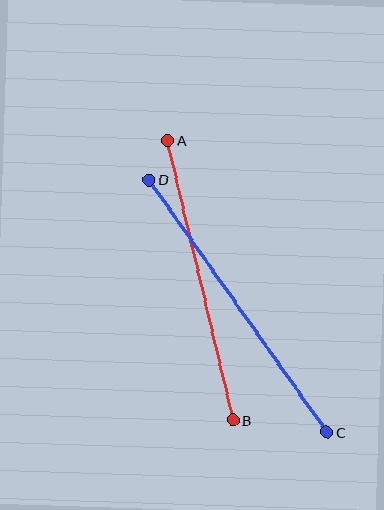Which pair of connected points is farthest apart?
Points C and D are farthest apart.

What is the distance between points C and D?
The distance is approximately 309 pixels.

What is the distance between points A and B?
The distance is approximately 288 pixels.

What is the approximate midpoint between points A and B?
The midpoint is at approximately (200, 280) pixels.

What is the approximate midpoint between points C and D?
The midpoint is at approximately (238, 306) pixels.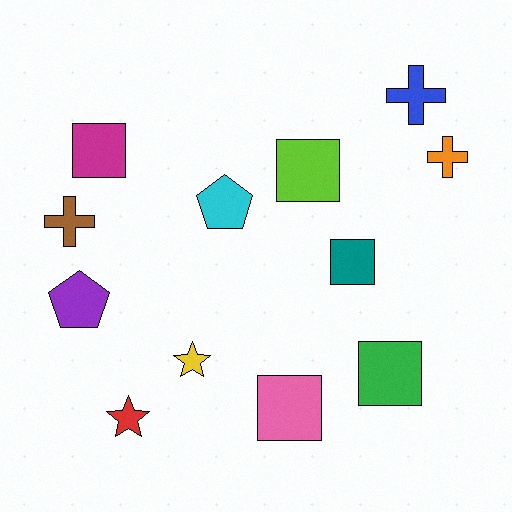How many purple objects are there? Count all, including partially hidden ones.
There is 1 purple object.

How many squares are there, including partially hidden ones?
There are 5 squares.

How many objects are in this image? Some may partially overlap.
There are 12 objects.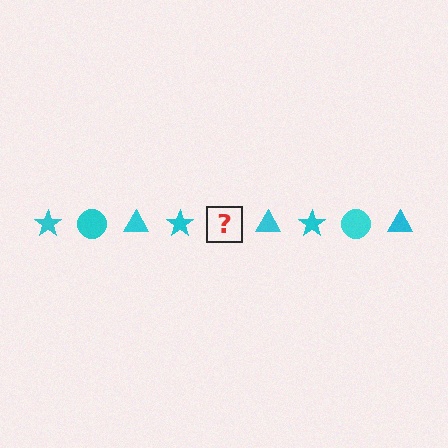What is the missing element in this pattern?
The missing element is a cyan circle.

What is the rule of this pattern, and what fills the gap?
The rule is that the pattern cycles through star, circle, triangle shapes in cyan. The gap should be filled with a cyan circle.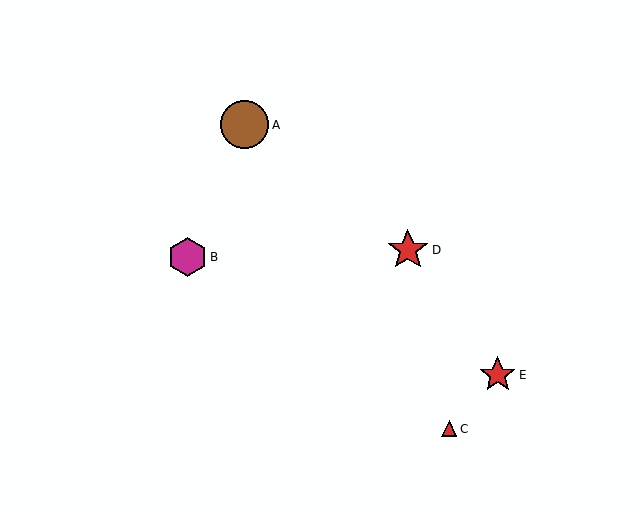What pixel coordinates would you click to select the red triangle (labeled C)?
Click at (449, 429) to select the red triangle C.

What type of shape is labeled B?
Shape B is a magenta hexagon.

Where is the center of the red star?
The center of the red star is at (408, 250).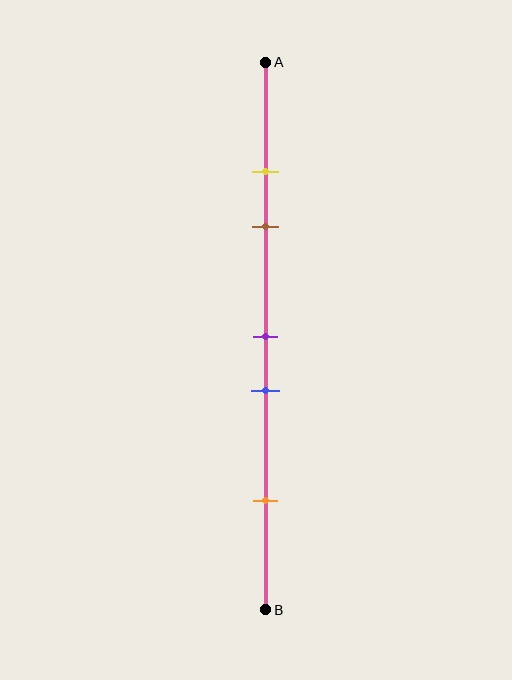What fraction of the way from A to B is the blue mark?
The blue mark is approximately 60% (0.6) of the way from A to B.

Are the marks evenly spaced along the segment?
No, the marks are not evenly spaced.